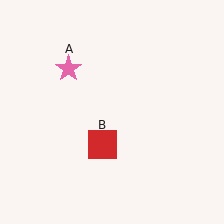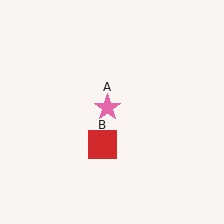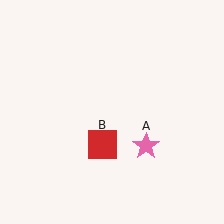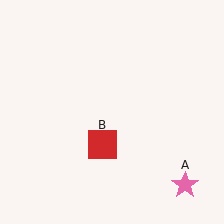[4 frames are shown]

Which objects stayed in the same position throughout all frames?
Red square (object B) remained stationary.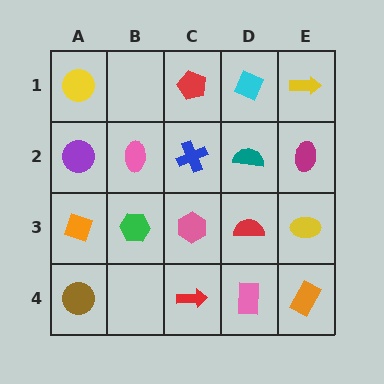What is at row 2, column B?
A pink ellipse.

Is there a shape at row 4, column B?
No, that cell is empty.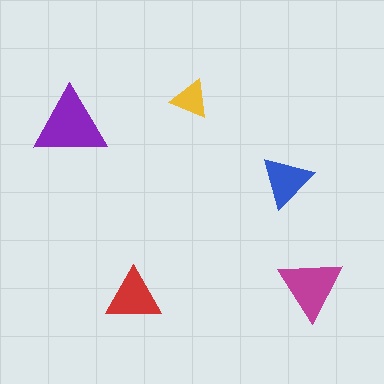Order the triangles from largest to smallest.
the purple one, the magenta one, the red one, the blue one, the yellow one.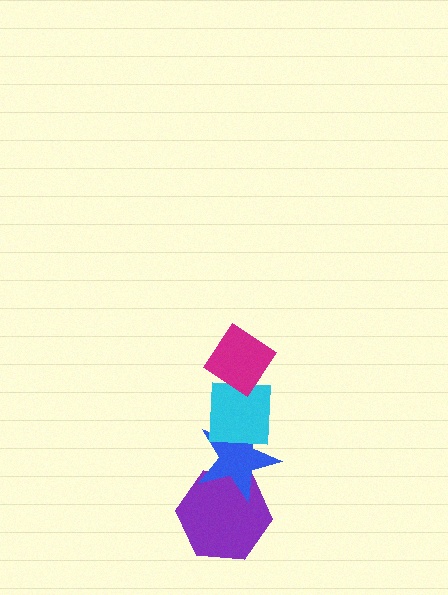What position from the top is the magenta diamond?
The magenta diamond is 1st from the top.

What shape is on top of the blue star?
The cyan square is on top of the blue star.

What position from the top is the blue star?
The blue star is 3rd from the top.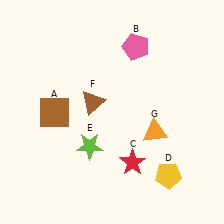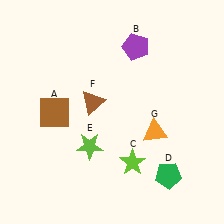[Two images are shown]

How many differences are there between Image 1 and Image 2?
There are 3 differences between the two images.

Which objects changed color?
B changed from pink to purple. C changed from red to lime. D changed from yellow to green.